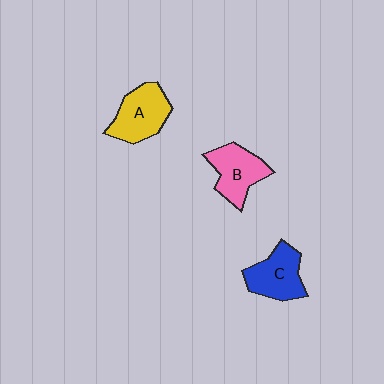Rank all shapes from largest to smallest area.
From largest to smallest: A (yellow), C (blue), B (pink).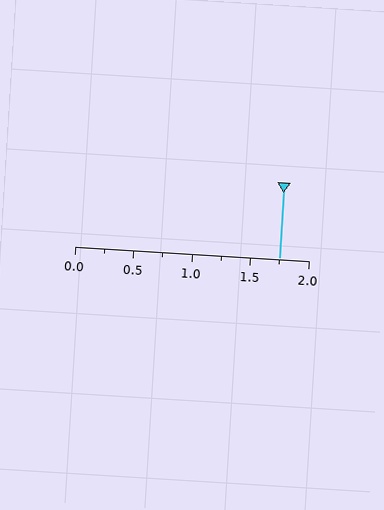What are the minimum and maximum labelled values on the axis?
The axis runs from 0.0 to 2.0.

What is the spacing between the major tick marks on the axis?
The major ticks are spaced 0.5 apart.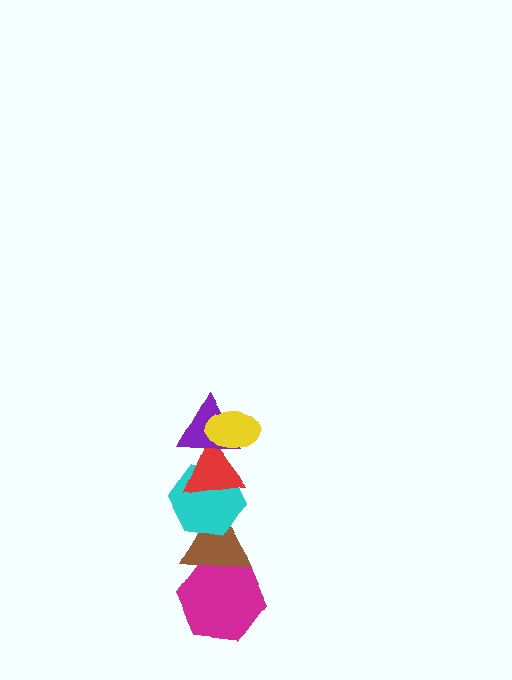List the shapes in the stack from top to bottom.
From top to bottom: the yellow ellipse, the purple triangle, the red triangle, the cyan hexagon, the brown triangle, the magenta hexagon.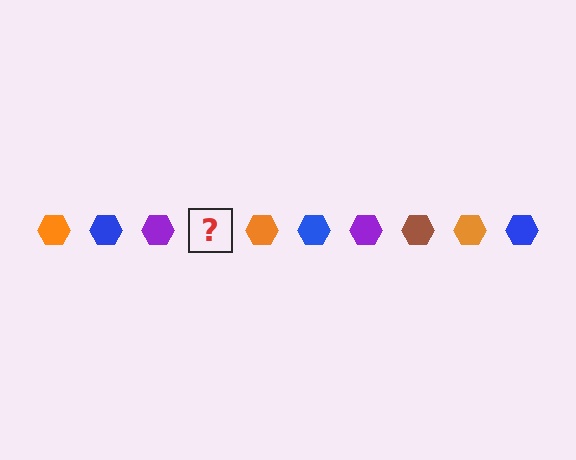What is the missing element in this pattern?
The missing element is a brown hexagon.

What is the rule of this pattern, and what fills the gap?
The rule is that the pattern cycles through orange, blue, purple, brown hexagons. The gap should be filled with a brown hexagon.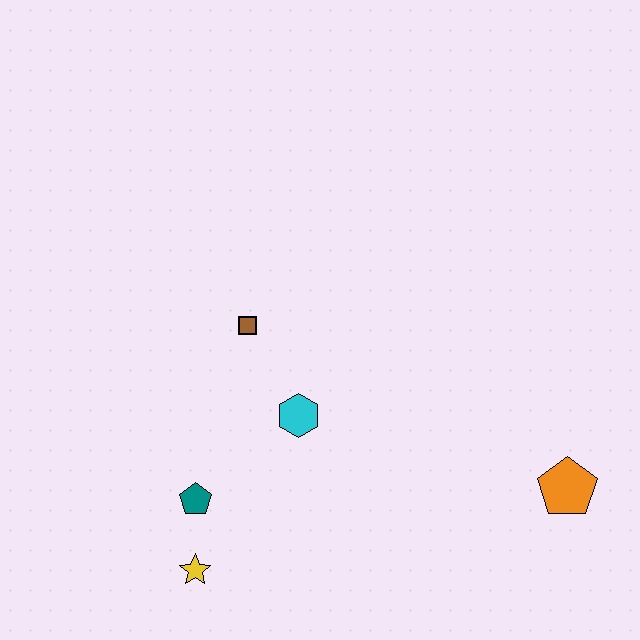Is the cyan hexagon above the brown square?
No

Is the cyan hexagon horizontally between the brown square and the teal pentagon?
No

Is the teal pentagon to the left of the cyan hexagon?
Yes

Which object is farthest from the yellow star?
The orange pentagon is farthest from the yellow star.